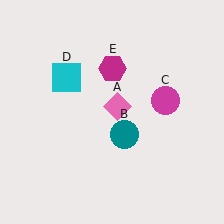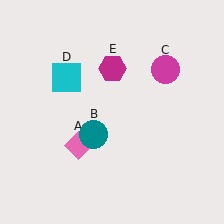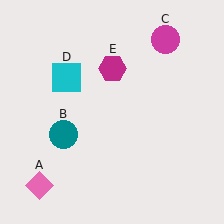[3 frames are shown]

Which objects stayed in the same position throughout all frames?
Cyan square (object D) and magenta hexagon (object E) remained stationary.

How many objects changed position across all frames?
3 objects changed position: pink diamond (object A), teal circle (object B), magenta circle (object C).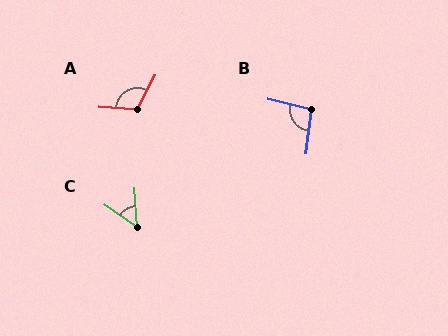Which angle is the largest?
A, at approximately 113 degrees.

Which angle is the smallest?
C, at approximately 52 degrees.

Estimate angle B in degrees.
Approximately 96 degrees.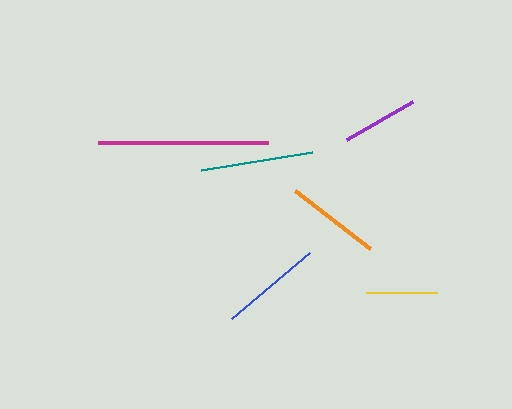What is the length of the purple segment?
The purple segment is approximately 75 pixels long.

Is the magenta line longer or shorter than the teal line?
The magenta line is longer than the teal line.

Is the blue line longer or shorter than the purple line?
The blue line is longer than the purple line.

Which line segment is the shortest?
The yellow line is the shortest at approximately 71 pixels.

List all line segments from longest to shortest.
From longest to shortest: magenta, teal, blue, orange, purple, yellow.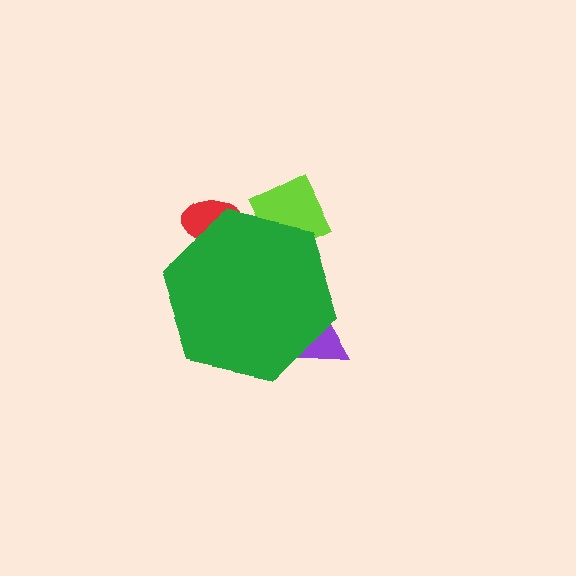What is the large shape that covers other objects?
A green hexagon.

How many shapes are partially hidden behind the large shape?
3 shapes are partially hidden.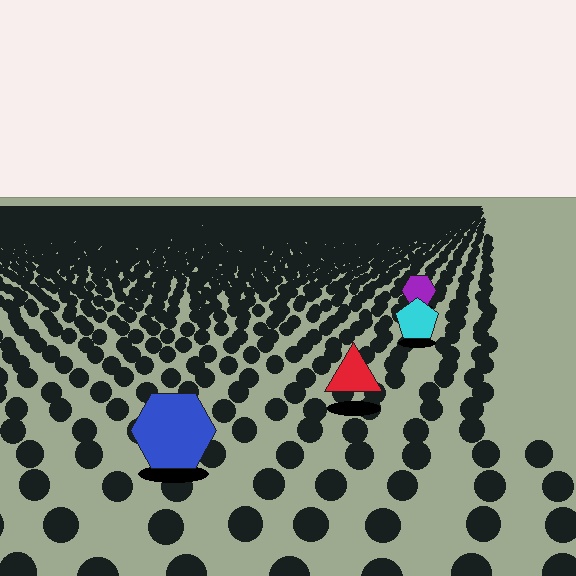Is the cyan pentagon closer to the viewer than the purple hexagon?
Yes. The cyan pentagon is closer — you can tell from the texture gradient: the ground texture is coarser near it.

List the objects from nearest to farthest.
From nearest to farthest: the blue hexagon, the red triangle, the cyan pentagon, the purple hexagon.